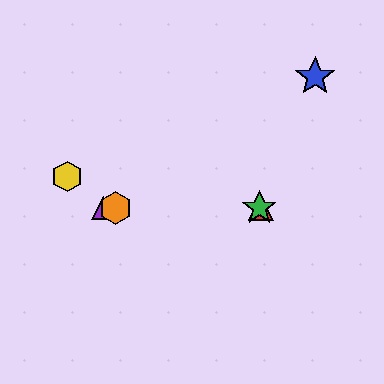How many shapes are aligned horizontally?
4 shapes (the red triangle, the green star, the purple triangle, the orange hexagon) are aligned horizontally.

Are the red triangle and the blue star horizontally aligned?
No, the red triangle is at y≈208 and the blue star is at y≈77.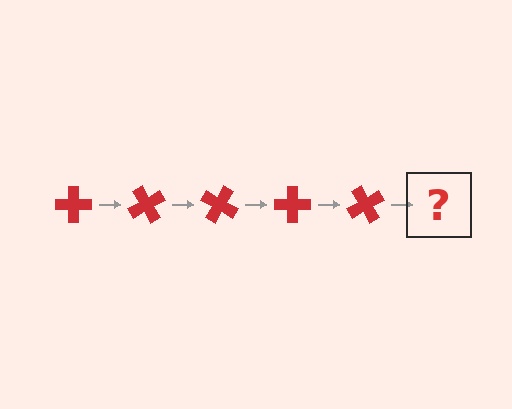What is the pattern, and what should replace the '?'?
The pattern is that the cross rotates 60 degrees each step. The '?' should be a red cross rotated 300 degrees.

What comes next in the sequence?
The next element should be a red cross rotated 300 degrees.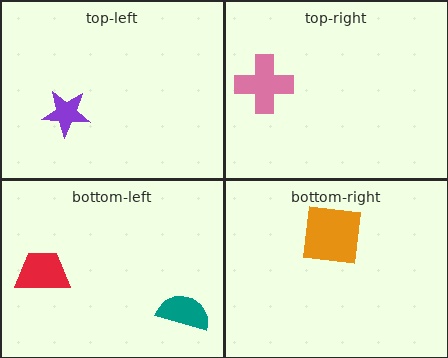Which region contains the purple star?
The top-left region.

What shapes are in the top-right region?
The pink cross.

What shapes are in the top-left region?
The purple star.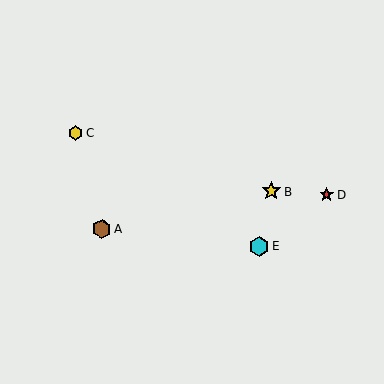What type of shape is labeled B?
Shape B is a yellow star.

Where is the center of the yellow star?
The center of the yellow star is at (271, 191).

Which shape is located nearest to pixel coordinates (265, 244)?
The cyan hexagon (labeled E) at (259, 246) is nearest to that location.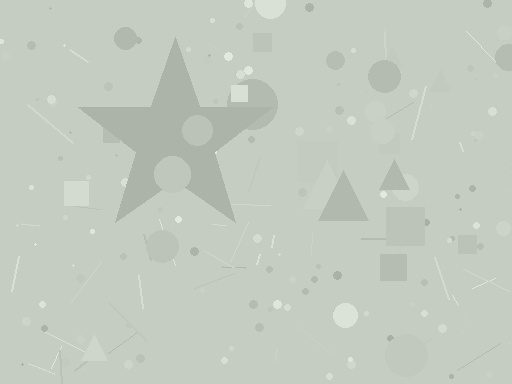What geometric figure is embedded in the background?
A star is embedded in the background.